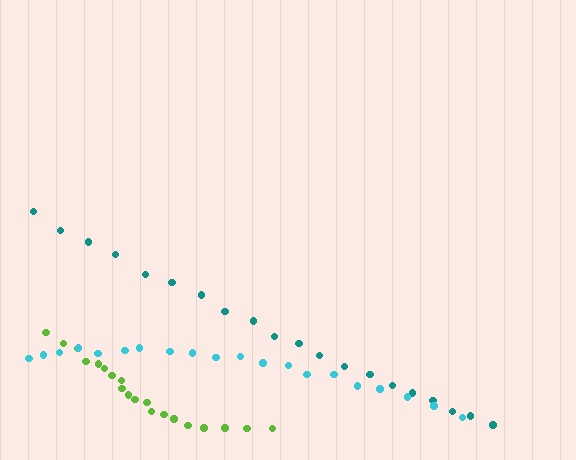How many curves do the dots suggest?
There are 3 distinct paths.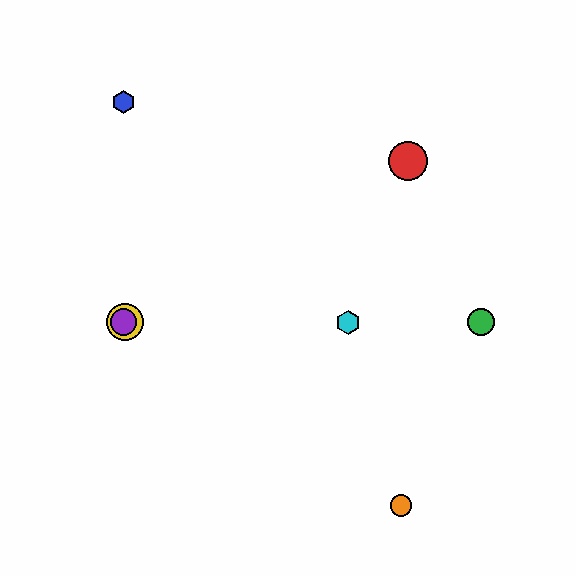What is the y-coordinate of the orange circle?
The orange circle is at y≈506.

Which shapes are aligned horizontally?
The green circle, the yellow circle, the purple circle, the cyan hexagon are aligned horizontally.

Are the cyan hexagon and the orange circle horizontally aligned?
No, the cyan hexagon is at y≈322 and the orange circle is at y≈506.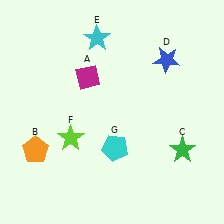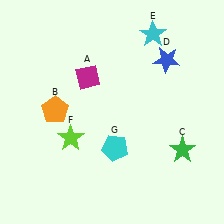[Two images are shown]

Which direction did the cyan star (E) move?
The cyan star (E) moved right.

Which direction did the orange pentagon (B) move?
The orange pentagon (B) moved up.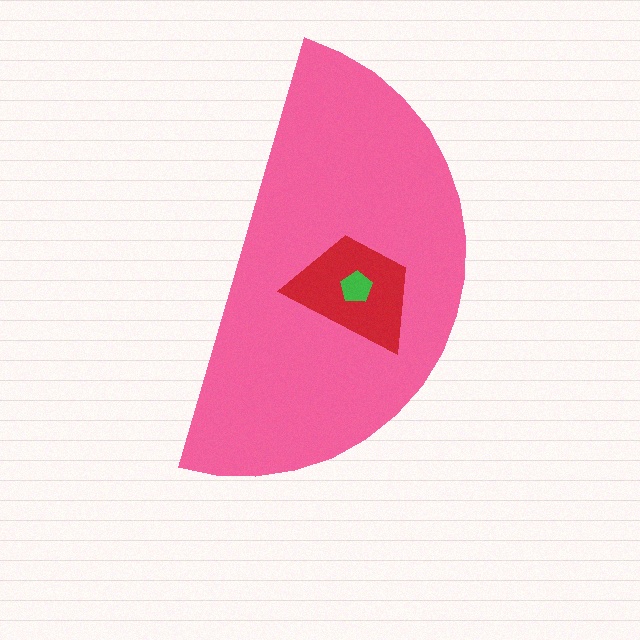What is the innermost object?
The green pentagon.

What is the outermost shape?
The pink semicircle.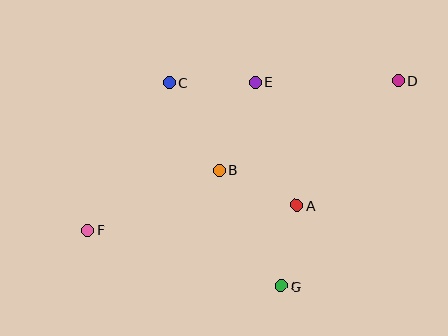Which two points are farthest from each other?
Points D and F are farthest from each other.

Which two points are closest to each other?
Points A and G are closest to each other.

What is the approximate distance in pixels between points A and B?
The distance between A and B is approximately 85 pixels.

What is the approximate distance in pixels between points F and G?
The distance between F and G is approximately 202 pixels.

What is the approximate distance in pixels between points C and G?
The distance between C and G is approximately 232 pixels.